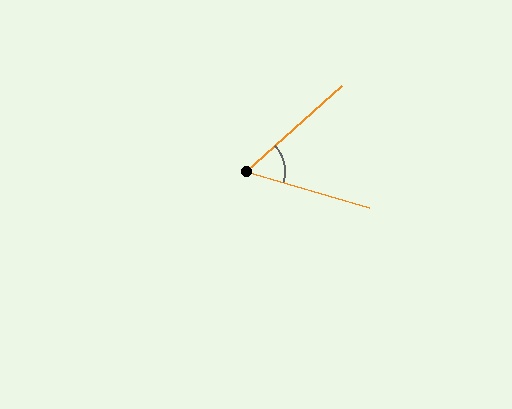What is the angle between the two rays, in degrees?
Approximately 58 degrees.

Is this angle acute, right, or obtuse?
It is acute.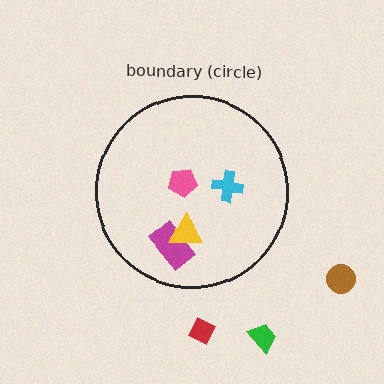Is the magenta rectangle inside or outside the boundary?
Inside.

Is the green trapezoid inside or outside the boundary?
Outside.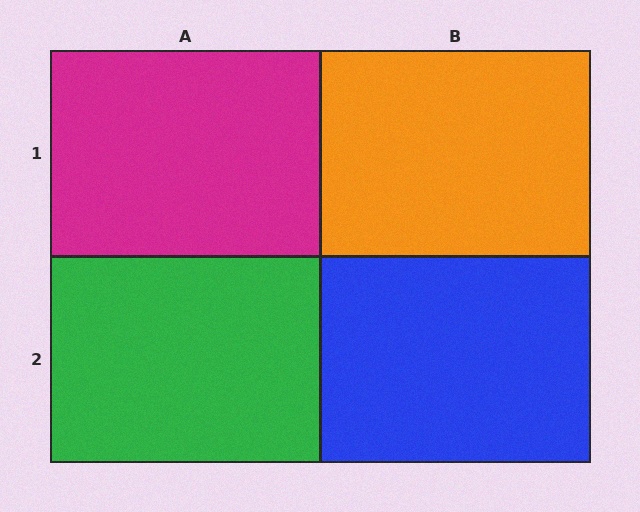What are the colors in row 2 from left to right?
Green, blue.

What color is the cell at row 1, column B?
Orange.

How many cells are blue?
1 cell is blue.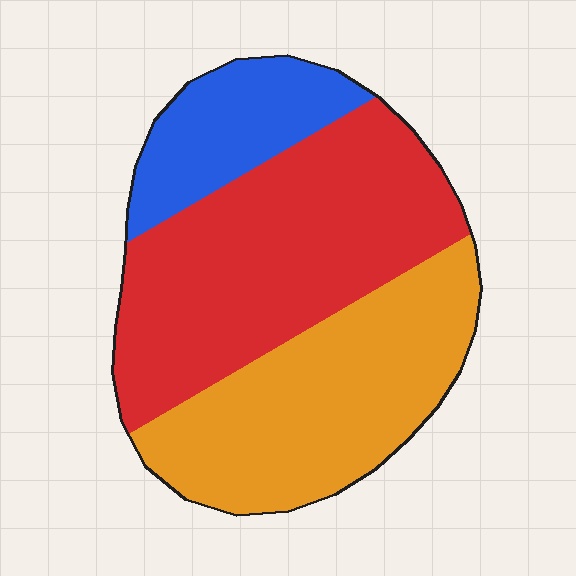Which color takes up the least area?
Blue, at roughly 15%.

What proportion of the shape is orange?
Orange takes up about three eighths (3/8) of the shape.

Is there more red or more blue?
Red.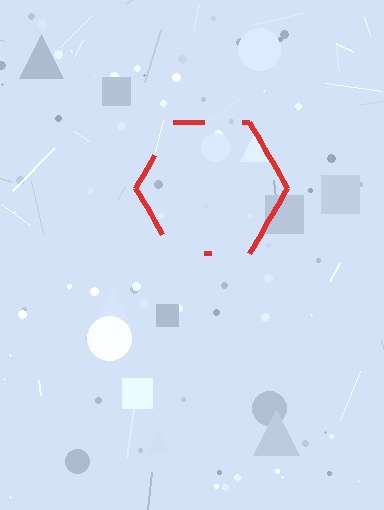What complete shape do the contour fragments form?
The contour fragments form a hexagon.